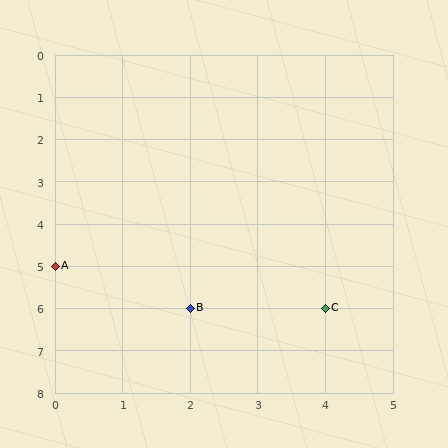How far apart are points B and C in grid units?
Points B and C are 2 columns apart.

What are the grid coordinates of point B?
Point B is at grid coordinates (2, 6).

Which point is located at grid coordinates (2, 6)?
Point B is at (2, 6).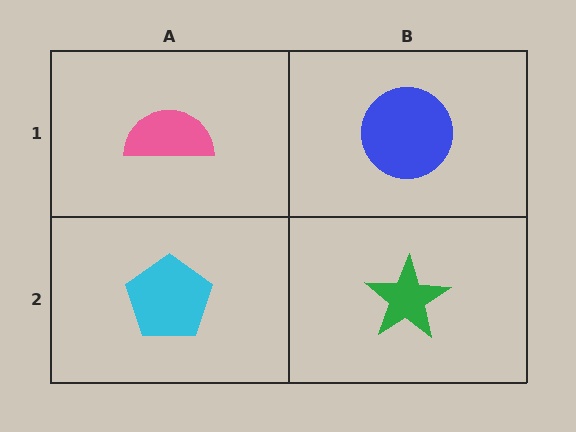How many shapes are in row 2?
2 shapes.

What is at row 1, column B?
A blue circle.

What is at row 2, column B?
A green star.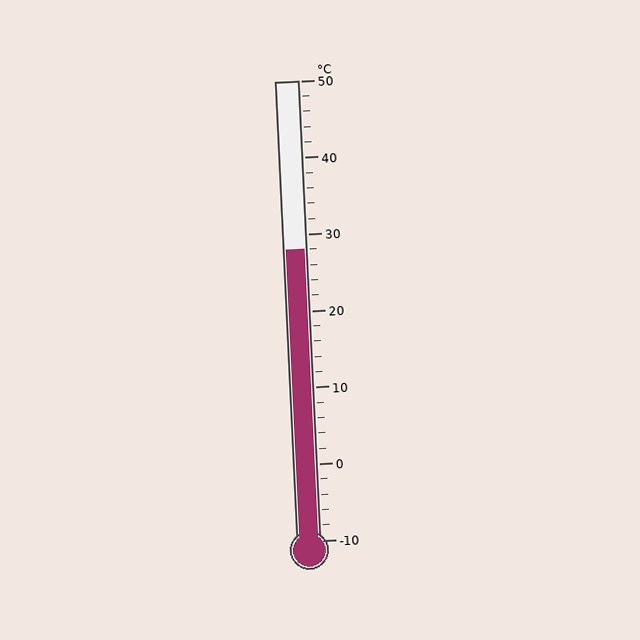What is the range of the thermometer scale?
The thermometer scale ranges from -10°C to 50°C.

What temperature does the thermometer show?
The thermometer shows approximately 28°C.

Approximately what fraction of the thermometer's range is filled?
The thermometer is filled to approximately 65% of its range.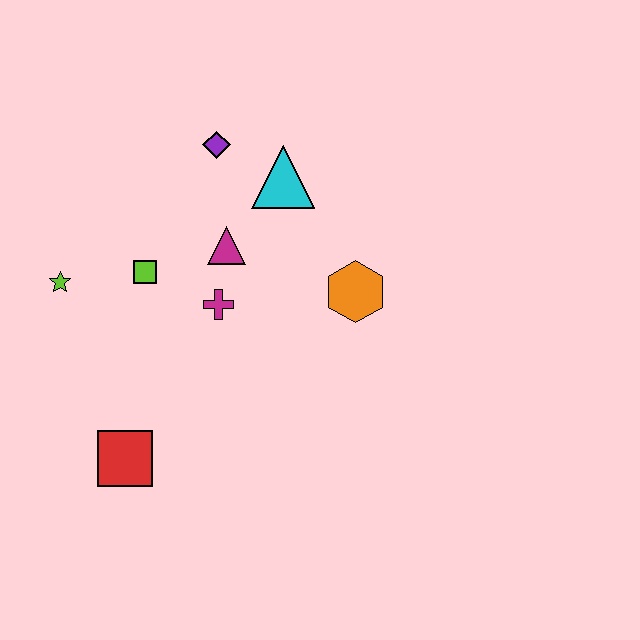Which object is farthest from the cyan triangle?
The red square is farthest from the cyan triangle.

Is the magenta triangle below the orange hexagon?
No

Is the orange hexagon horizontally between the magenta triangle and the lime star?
No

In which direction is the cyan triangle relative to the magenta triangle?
The cyan triangle is above the magenta triangle.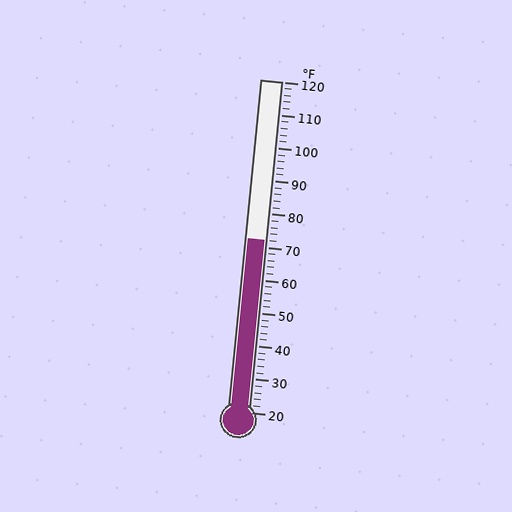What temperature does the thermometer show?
The thermometer shows approximately 72°F.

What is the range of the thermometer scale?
The thermometer scale ranges from 20°F to 120°F.